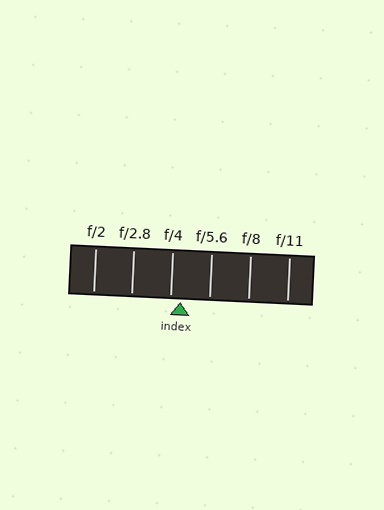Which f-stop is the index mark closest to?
The index mark is closest to f/4.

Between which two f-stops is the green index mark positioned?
The index mark is between f/4 and f/5.6.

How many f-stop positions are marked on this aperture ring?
There are 6 f-stop positions marked.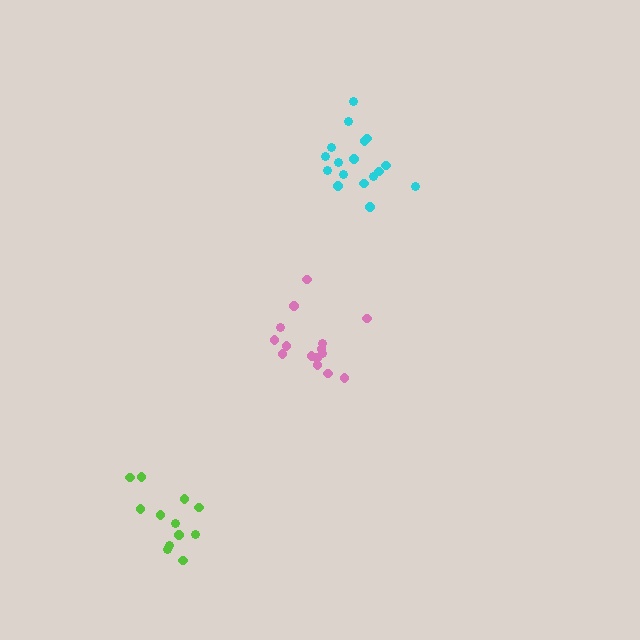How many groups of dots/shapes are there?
There are 3 groups.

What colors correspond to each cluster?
The clusters are colored: lime, cyan, pink.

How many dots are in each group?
Group 1: 12 dots, Group 2: 17 dots, Group 3: 15 dots (44 total).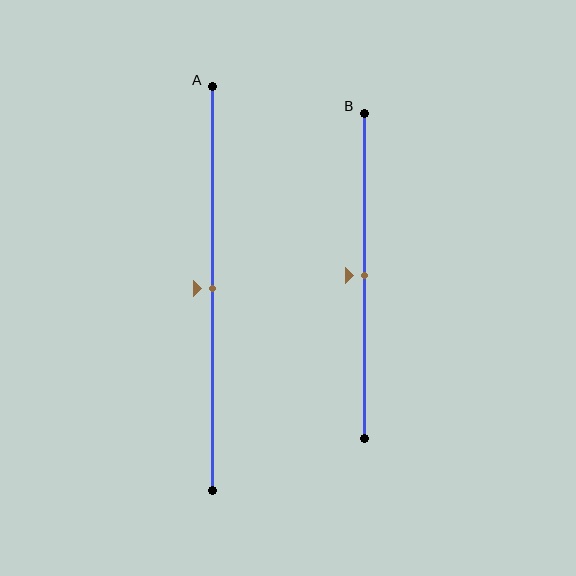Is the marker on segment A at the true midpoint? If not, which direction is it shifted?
Yes, the marker on segment A is at the true midpoint.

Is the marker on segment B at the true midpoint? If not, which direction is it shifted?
Yes, the marker on segment B is at the true midpoint.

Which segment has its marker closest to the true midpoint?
Segment A has its marker closest to the true midpoint.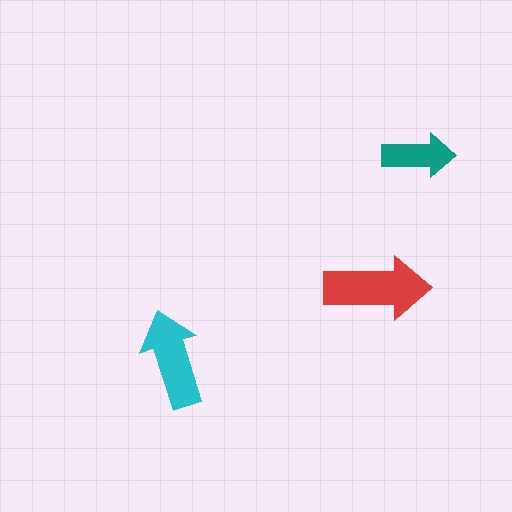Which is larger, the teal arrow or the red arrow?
The red one.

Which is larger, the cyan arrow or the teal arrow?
The cyan one.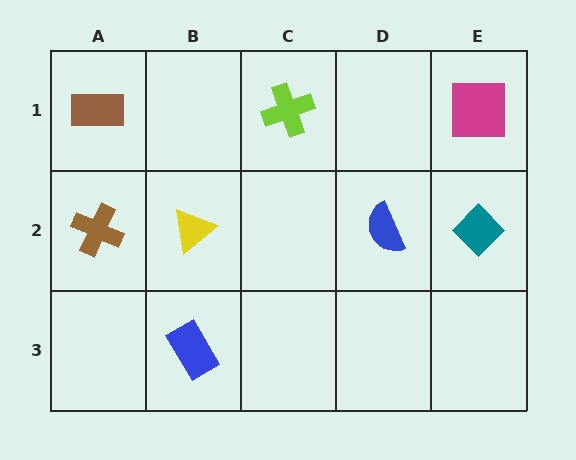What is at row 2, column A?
A brown cross.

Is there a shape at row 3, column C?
No, that cell is empty.